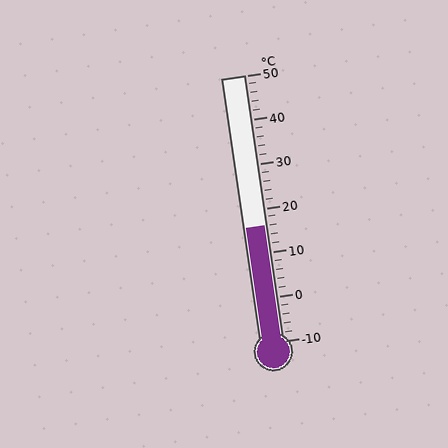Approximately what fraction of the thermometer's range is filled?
The thermometer is filled to approximately 45% of its range.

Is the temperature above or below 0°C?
The temperature is above 0°C.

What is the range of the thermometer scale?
The thermometer scale ranges from -10°C to 50°C.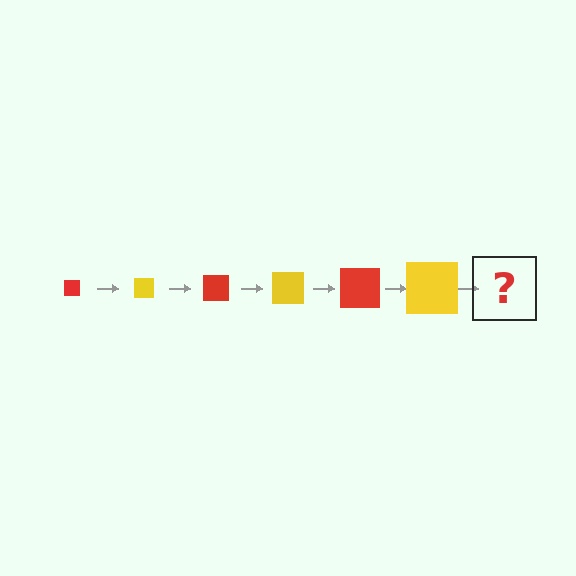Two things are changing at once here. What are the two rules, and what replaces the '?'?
The two rules are that the square grows larger each step and the color cycles through red and yellow. The '?' should be a red square, larger than the previous one.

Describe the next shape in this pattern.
It should be a red square, larger than the previous one.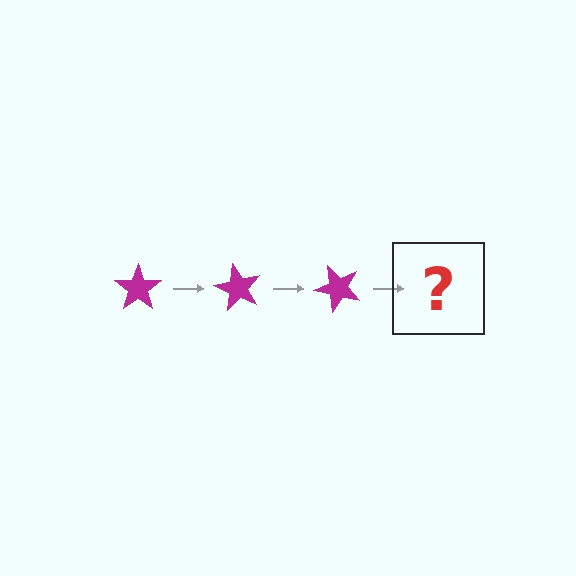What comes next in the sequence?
The next element should be a magenta star rotated 180 degrees.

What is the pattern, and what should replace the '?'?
The pattern is that the star rotates 60 degrees each step. The '?' should be a magenta star rotated 180 degrees.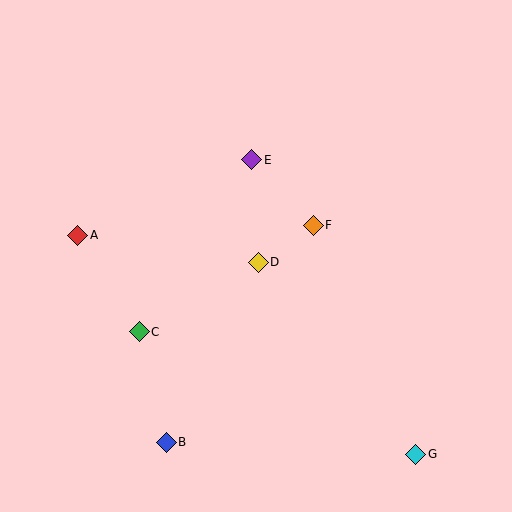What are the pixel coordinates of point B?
Point B is at (166, 442).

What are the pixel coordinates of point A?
Point A is at (78, 235).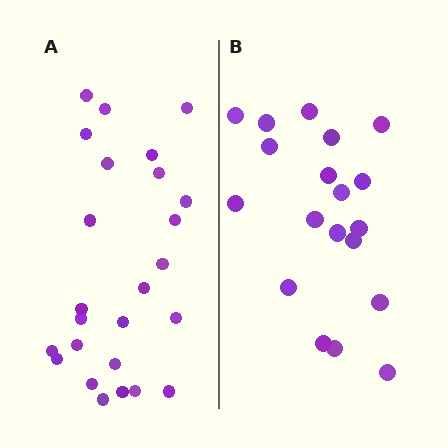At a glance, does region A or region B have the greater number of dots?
Region A (the left region) has more dots.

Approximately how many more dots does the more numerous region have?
Region A has about 6 more dots than region B.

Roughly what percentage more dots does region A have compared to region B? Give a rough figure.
About 30% more.